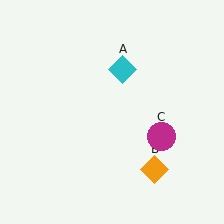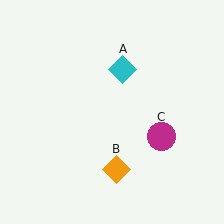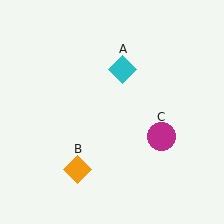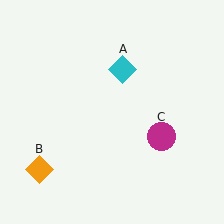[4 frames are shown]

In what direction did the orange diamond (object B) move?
The orange diamond (object B) moved left.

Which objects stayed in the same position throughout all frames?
Cyan diamond (object A) and magenta circle (object C) remained stationary.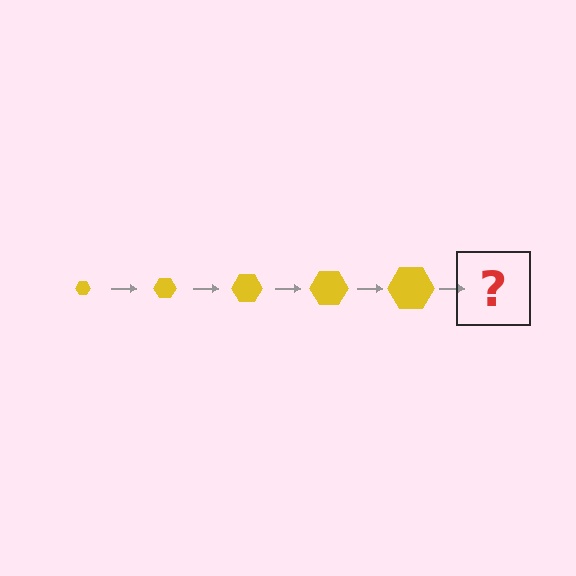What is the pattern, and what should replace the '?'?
The pattern is that the hexagon gets progressively larger each step. The '?' should be a yellow hexagon, larger than the previous one.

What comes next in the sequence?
The next element should be a yellow hexagon, larger than the previous one.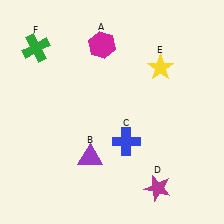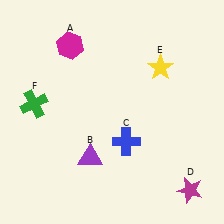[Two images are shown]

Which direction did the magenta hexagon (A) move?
The magenta hexagon (A) moved left.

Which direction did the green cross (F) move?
The green cross (F) moved down.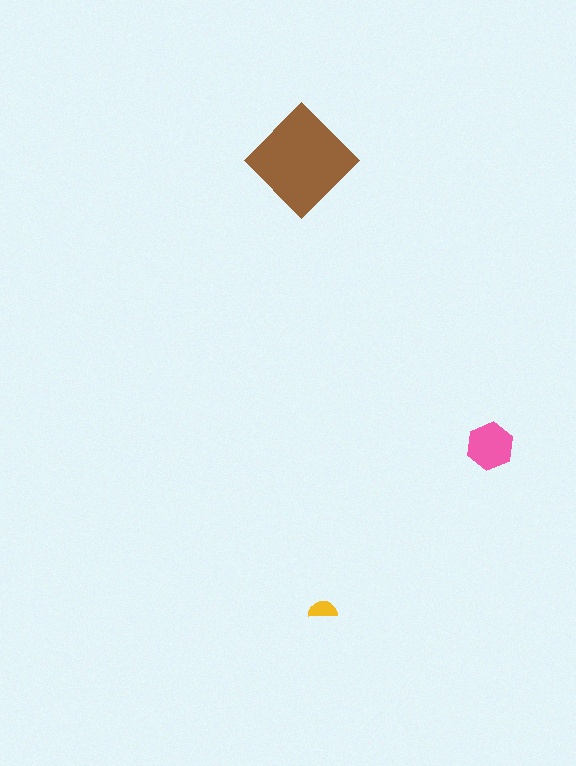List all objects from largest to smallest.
The brown diamond, the pink hexagon, the yellow semicircle.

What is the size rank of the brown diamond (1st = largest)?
1st.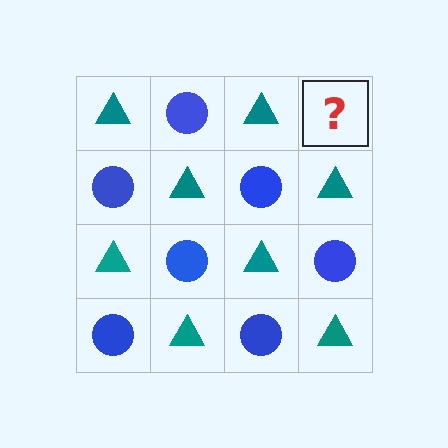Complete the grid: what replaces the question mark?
The question mark should be replaced with a blue circle.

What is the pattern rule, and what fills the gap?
The rule is that it alternates teal triangle and blue circle in a checkerboard pattern. The gap should be filled with a blue circle.